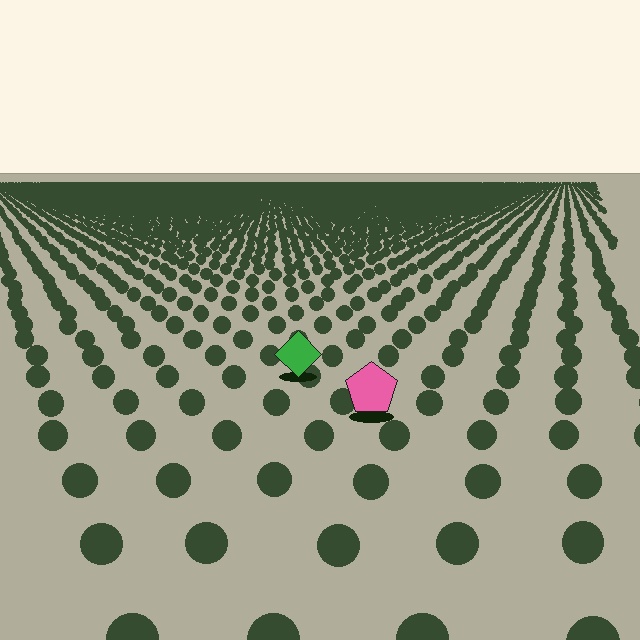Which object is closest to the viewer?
The pink pentagon is closest. The texture marks near it are larger and more spread out.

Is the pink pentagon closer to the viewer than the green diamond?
Yes. The pink pentagon is closer — you can tell from the texture gradient: the ground texture is coarser near it.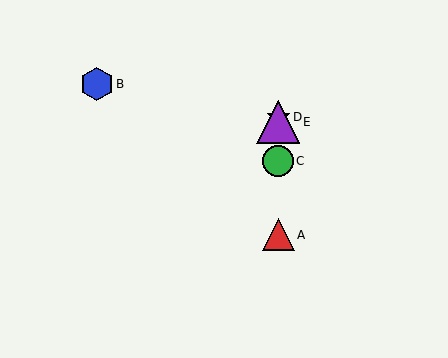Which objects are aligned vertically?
Objects A, C, D, E are aligned vertically.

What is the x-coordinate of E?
Object E is at x≈278.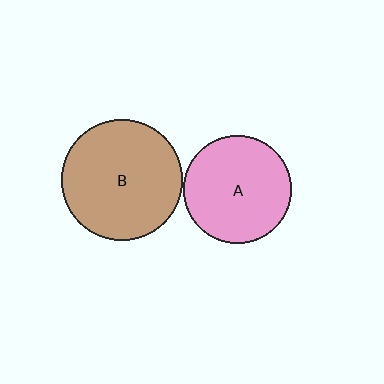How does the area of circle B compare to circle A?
Approximately 1.3 times.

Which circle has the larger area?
Circle B (brown).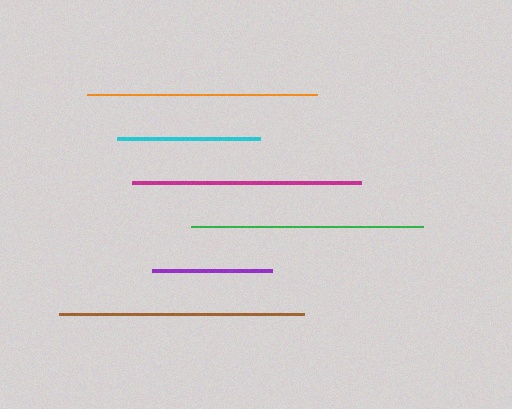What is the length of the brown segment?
The brown segment is approximately 245 pixels long.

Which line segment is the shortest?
The purple line is the shortest at approximately 120 pixels.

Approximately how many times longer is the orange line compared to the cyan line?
The orange line is approximately 1.6 times the length of the cyan line.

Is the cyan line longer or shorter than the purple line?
The cyan line is longer than the purple line.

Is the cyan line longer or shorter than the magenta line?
The magenta line is longer than the cyan line.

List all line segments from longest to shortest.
From longest to shortest: brown, green, orange, magenta, cyan, purple.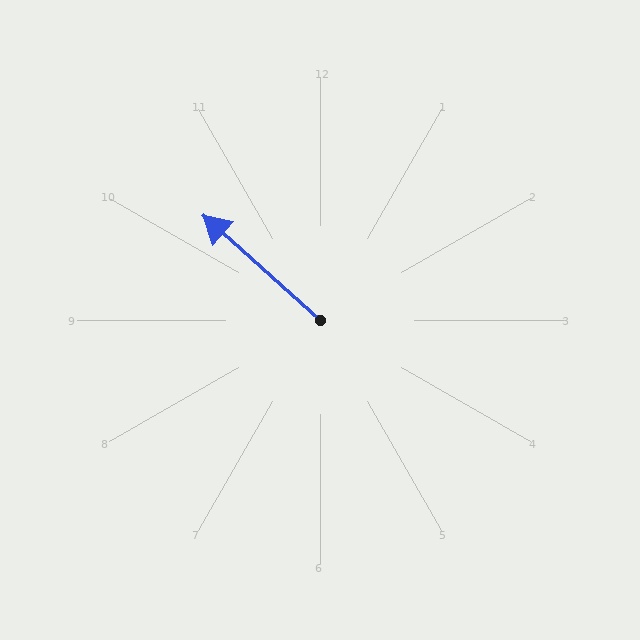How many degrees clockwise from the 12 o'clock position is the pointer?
Approximately 312 degrees.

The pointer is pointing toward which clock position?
Roughly 10 o'clock.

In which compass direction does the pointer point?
Northwest.